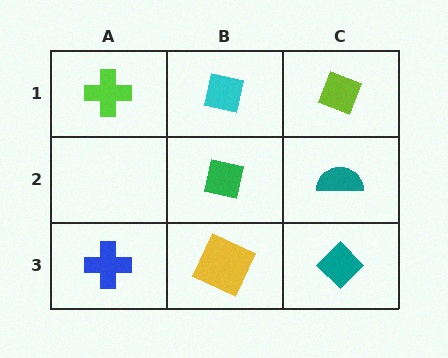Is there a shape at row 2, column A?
No, that cell is empty.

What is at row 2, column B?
A green square.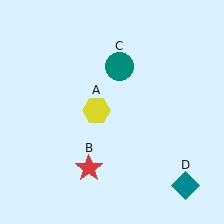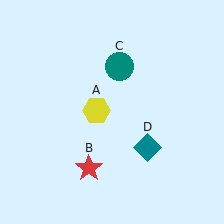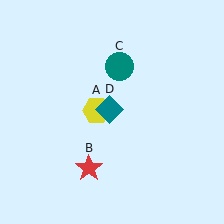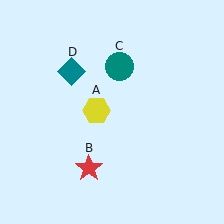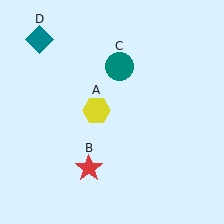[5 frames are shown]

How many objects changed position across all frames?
1 object changed position: teal diamond (object D).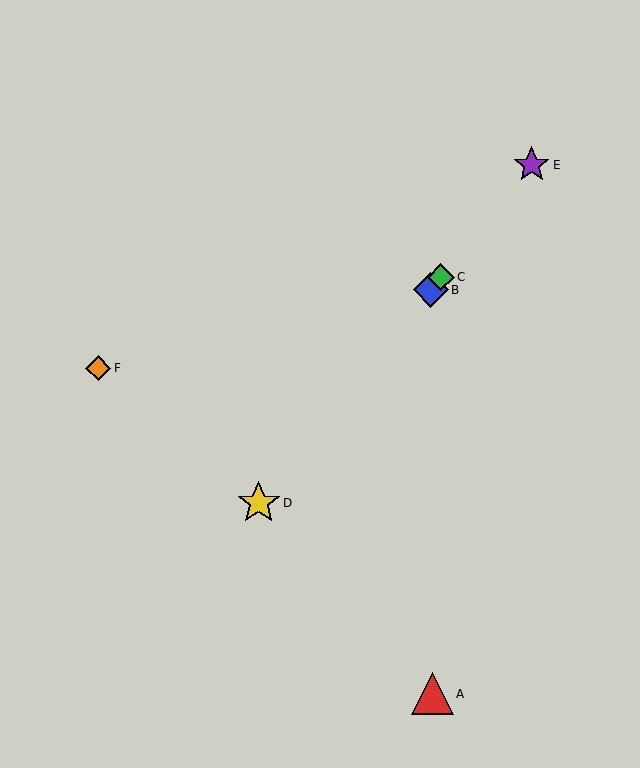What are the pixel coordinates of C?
Object C is at (441, 277).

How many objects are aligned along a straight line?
4 objects (B, C, D, E) are aligned along a straight line.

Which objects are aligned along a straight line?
Objects B, C, D, E are aligned along a straight line.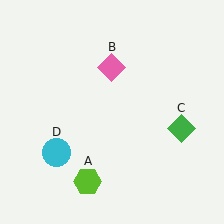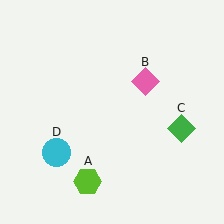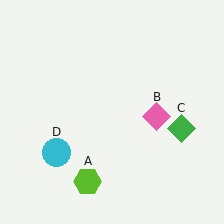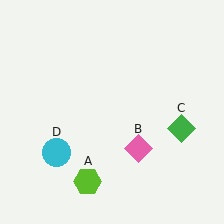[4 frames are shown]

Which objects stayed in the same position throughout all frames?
Lime hexagon (object A) and green diamond (object C) and cyan circle (object D) remained stationary.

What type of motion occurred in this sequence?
The pink diamond (object B) rotated clockwise around the center of the scene.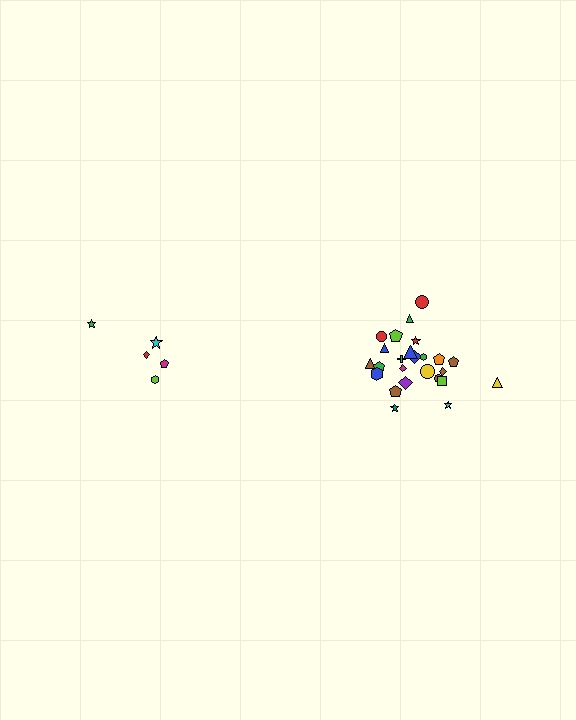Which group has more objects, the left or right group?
The right group.